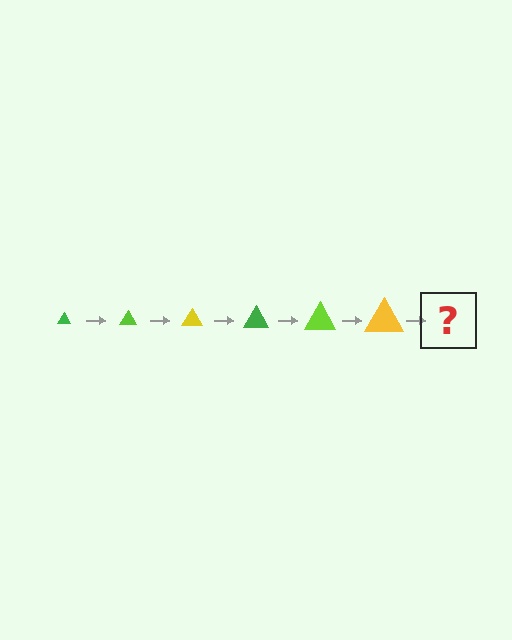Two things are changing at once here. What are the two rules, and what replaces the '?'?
The two rules are that the triangle grows larger each step and the color cycles through green, lime, and yellow. The '?' should be a green triangle, larger than the previous one.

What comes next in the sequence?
The next element should be a green triangle, larger than the previous one.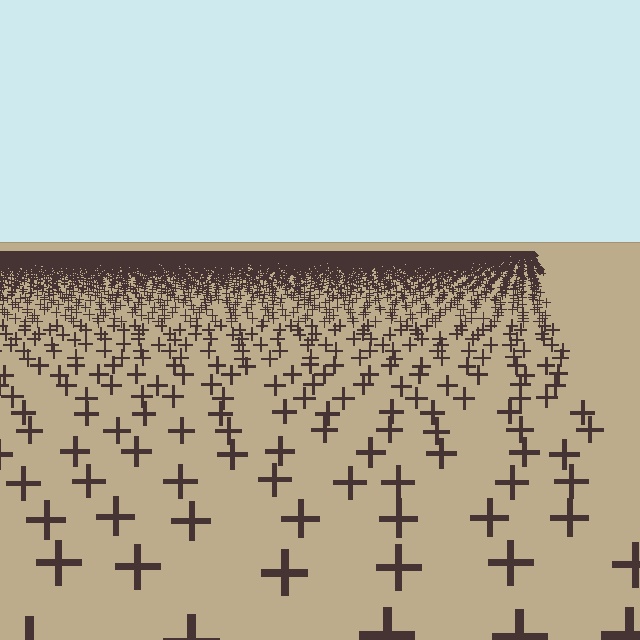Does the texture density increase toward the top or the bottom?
Density increases toward the top.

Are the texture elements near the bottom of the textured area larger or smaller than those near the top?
Larger. Near the bottom, elements are closer to the viewer and appear at a bigger on-screen size.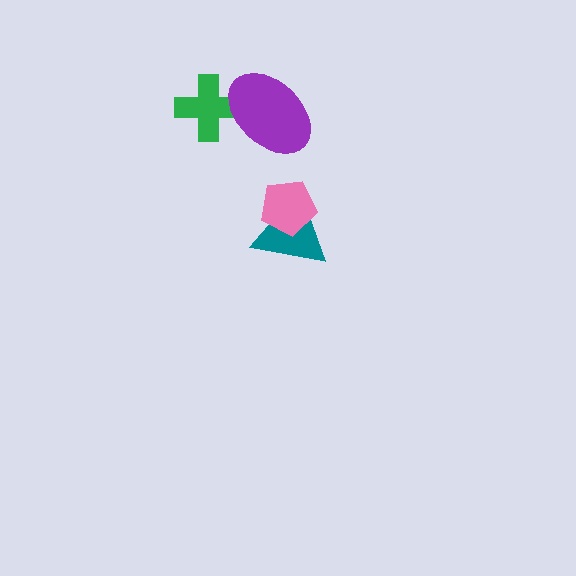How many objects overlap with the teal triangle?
1 object overlaps with the teal triangle.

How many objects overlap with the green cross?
1 object overlaps with the green cross.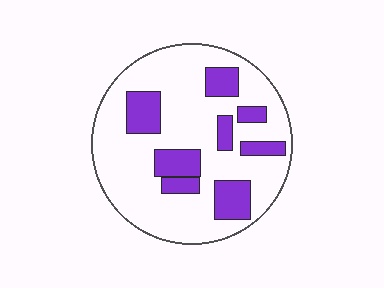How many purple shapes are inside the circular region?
8.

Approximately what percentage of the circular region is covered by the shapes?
Approximately 25%.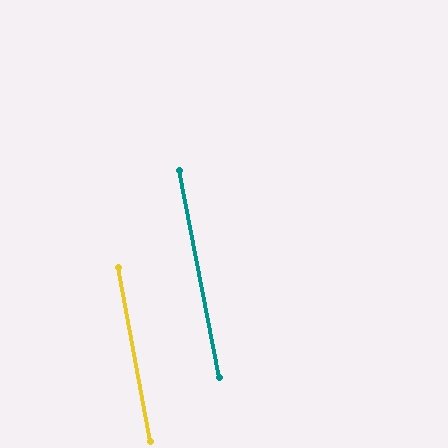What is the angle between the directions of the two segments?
Approximately 1 degree.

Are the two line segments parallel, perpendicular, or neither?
Parallel — their directions differ by only 0.6°.